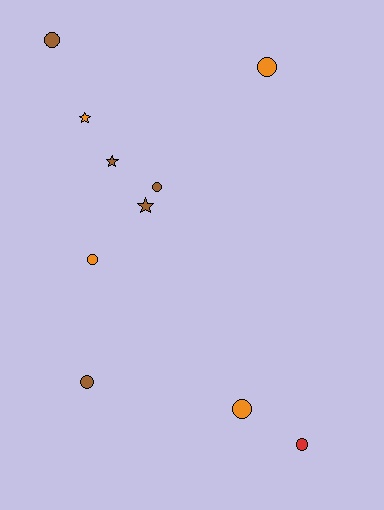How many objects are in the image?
There are 10 objects.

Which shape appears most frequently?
Circle, with 7 objects.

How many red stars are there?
There are no red stars.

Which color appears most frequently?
Brown, with 5 objects.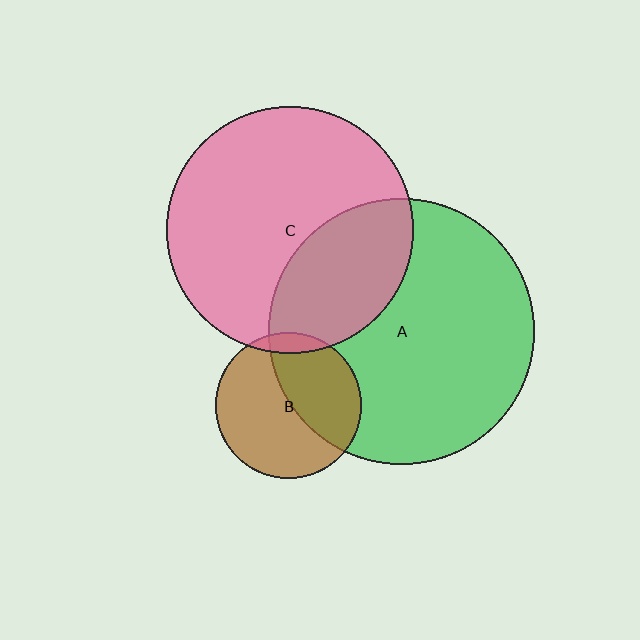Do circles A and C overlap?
Yes.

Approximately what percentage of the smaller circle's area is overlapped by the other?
Approximately 30%.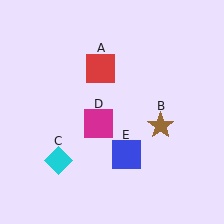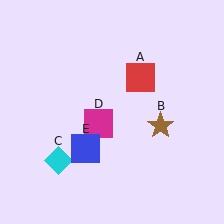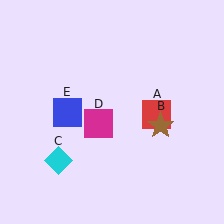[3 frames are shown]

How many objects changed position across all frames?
2 objects changed position: red square (object A), blue square (object E).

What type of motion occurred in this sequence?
The red square (object A), blue square (object E) rotated clockwise around the center of the scene.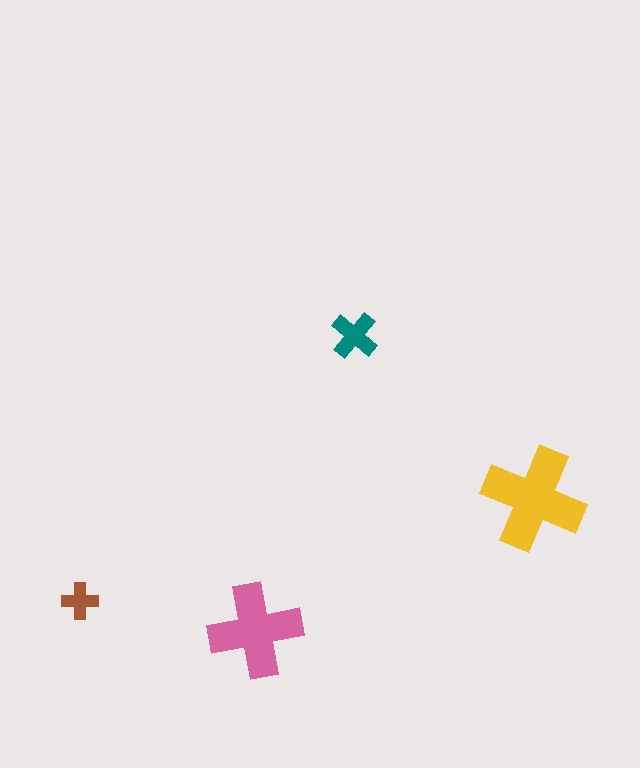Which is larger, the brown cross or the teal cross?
The teal one.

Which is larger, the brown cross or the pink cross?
The pink one.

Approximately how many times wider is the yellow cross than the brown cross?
About 3 times wider.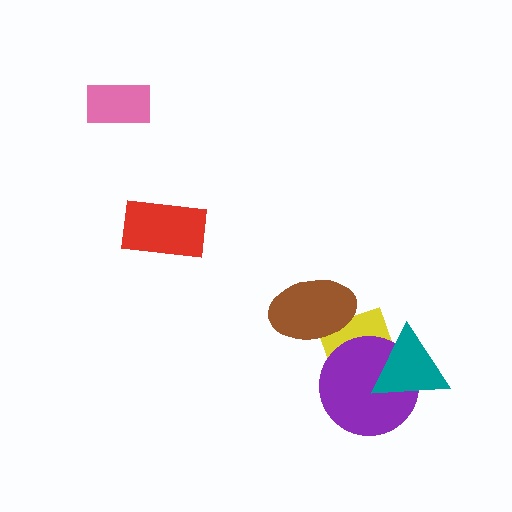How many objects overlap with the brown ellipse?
1 object overlaps with the brown ellipse.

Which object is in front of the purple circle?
The teal triangle is in front of the purple circle.